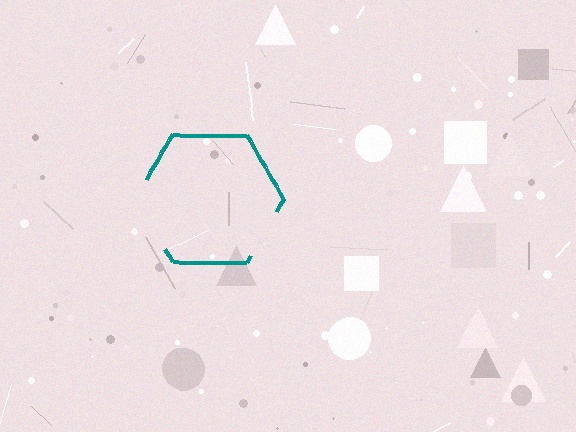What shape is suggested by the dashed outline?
The dashed outline suggests a hexagon.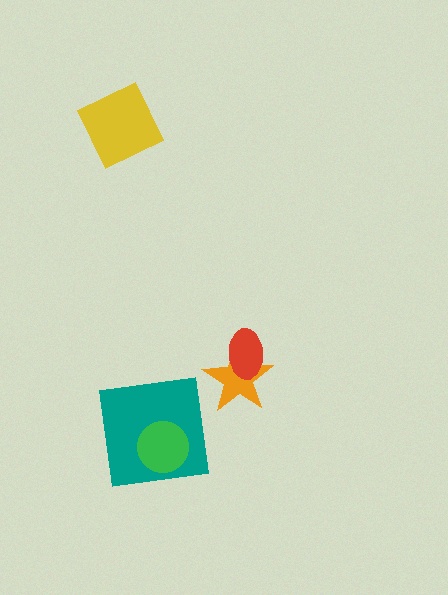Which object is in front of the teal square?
The green circle is in front of the teal square.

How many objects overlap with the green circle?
1 object overlaps with the green circle.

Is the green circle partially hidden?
No, no other shape covers it.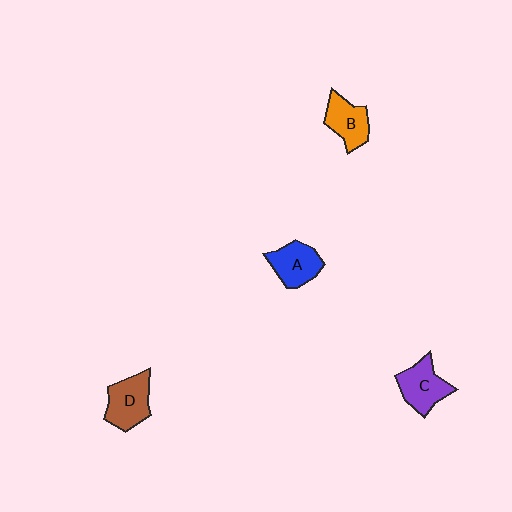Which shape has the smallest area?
Shape B (orange).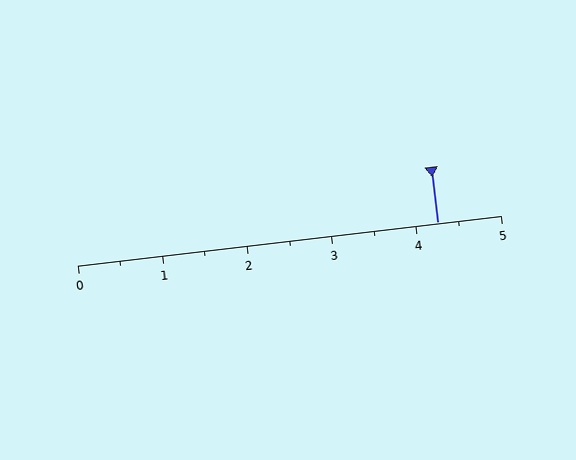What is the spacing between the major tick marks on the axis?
The major ticks are spaced 1 apart.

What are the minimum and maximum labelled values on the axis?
The axis runs from 0 to 5.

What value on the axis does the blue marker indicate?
The marker indicates approximately 4.2.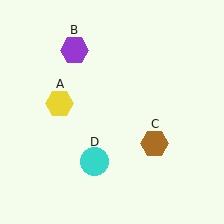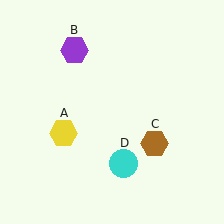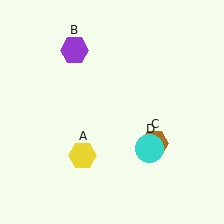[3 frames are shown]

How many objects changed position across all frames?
2 objects changed position: yellow hexagon (object A), cyan circle (object D).